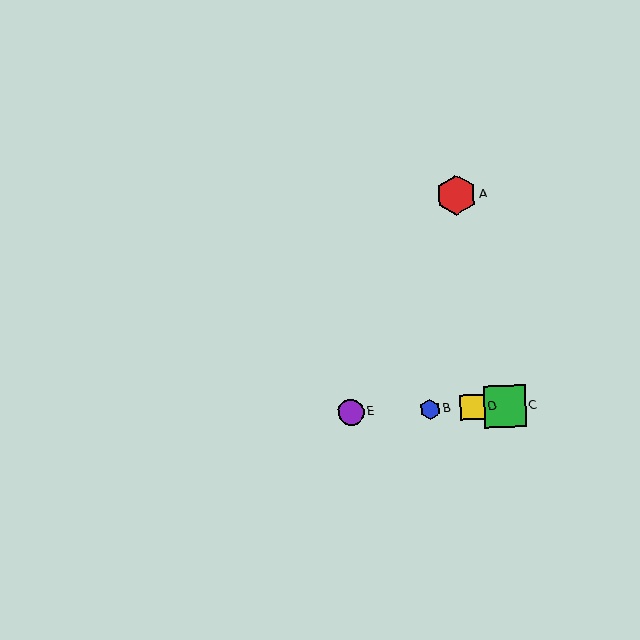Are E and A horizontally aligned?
No, E is at y≈412 and A is at y≈195.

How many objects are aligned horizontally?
4 objects (B, C, D, E) are aligned horizontally.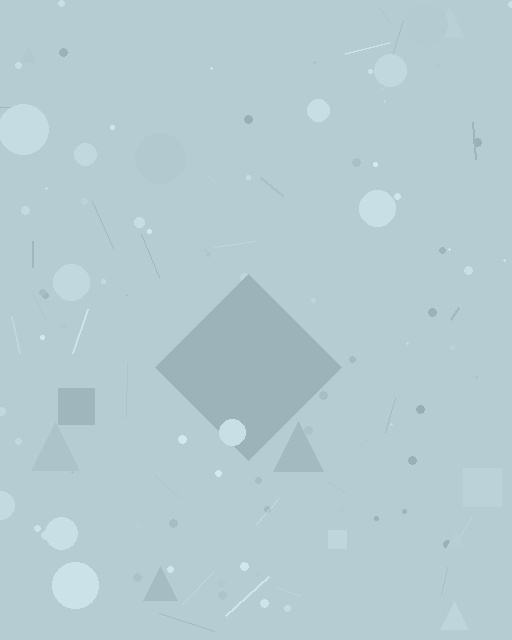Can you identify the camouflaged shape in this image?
The camouflaged shape is a diamond.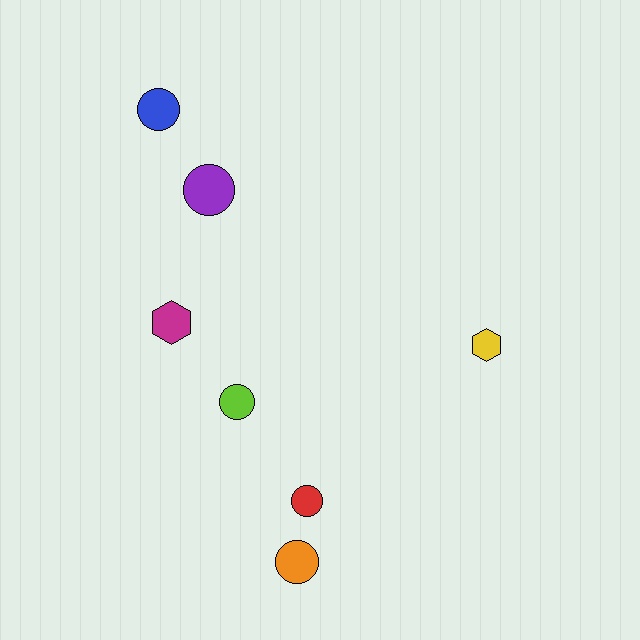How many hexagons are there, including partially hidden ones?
There are 2 hexagons.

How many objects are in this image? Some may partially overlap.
There are 7 objects.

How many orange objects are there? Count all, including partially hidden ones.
There is 1 orange object.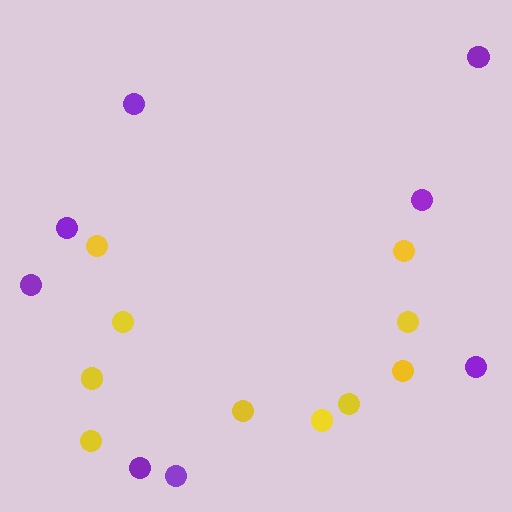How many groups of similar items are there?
There are 2 groups: one group of yellow circles (10) and one group of purple circles (8).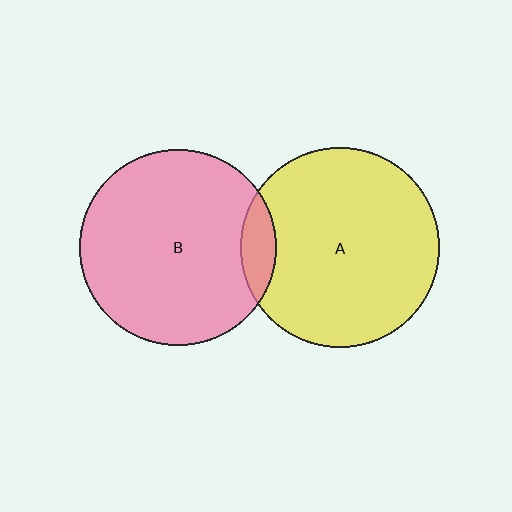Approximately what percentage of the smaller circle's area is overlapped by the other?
Approximately 10%.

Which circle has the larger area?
Circle A (yellow).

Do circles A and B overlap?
Yes.